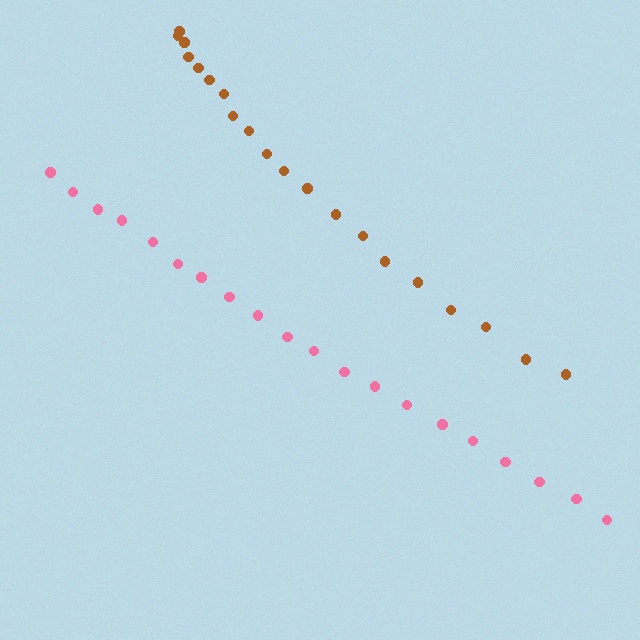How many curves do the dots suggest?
There are 2 distinct paths.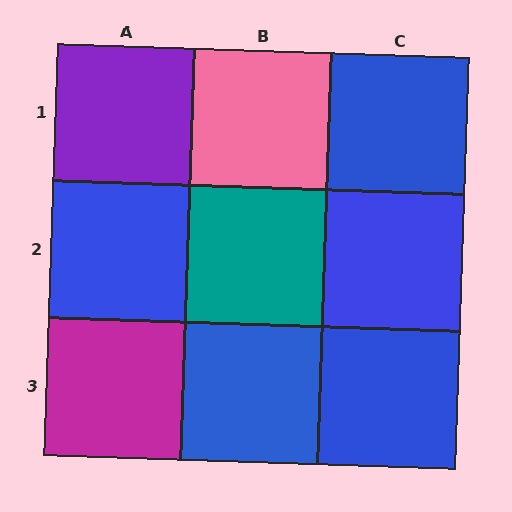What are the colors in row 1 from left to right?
Purple, pink, blue.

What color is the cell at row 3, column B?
Blue.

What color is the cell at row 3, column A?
Magenta.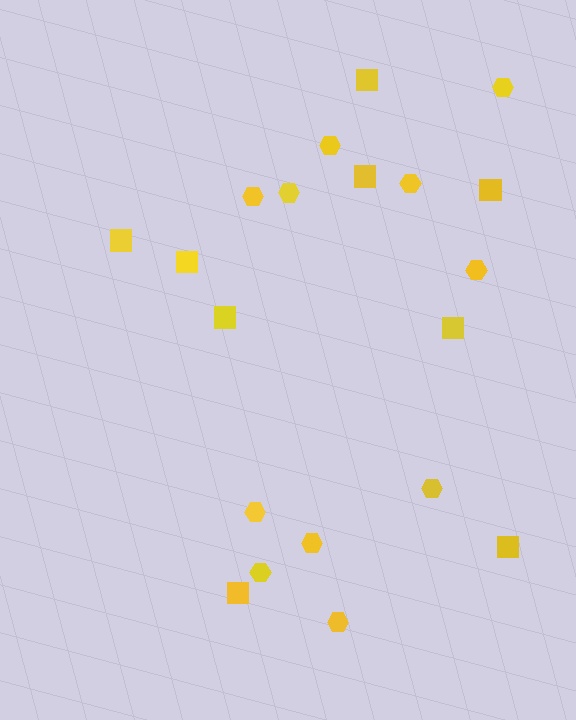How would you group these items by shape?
There are 2 groups: one group of hexagons (11) and one group of squares (9).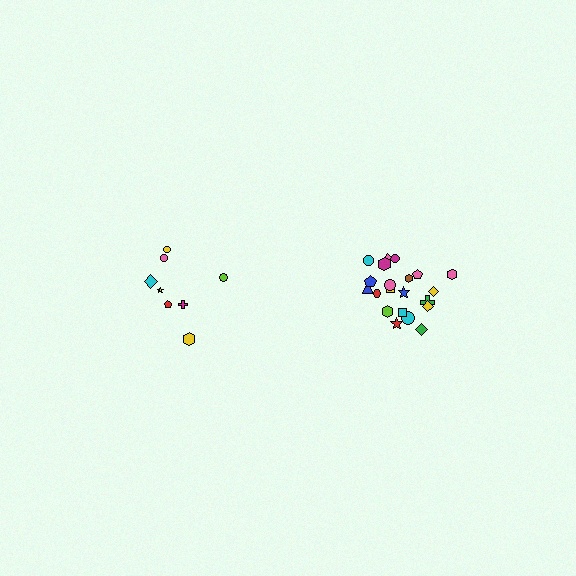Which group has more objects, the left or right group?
The right group.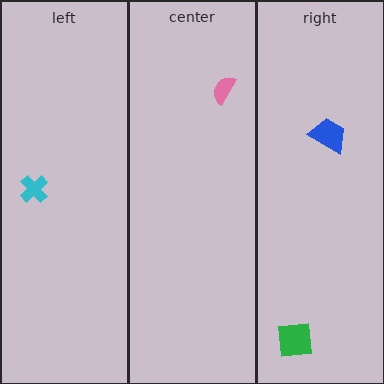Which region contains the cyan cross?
The left region.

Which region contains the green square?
The right region.